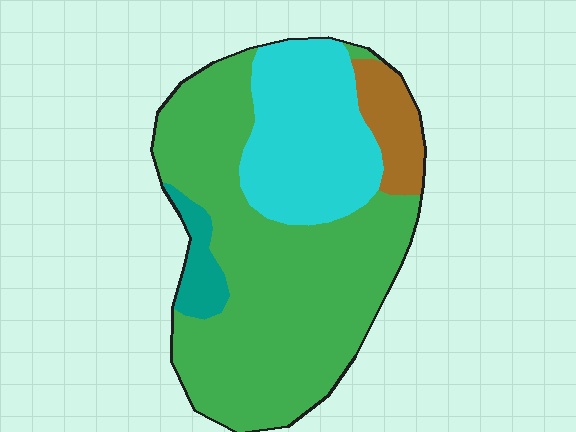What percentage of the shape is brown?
Brown covers around 10% of the shape.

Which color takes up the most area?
Green, at roughly 60%.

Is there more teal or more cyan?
Cyan.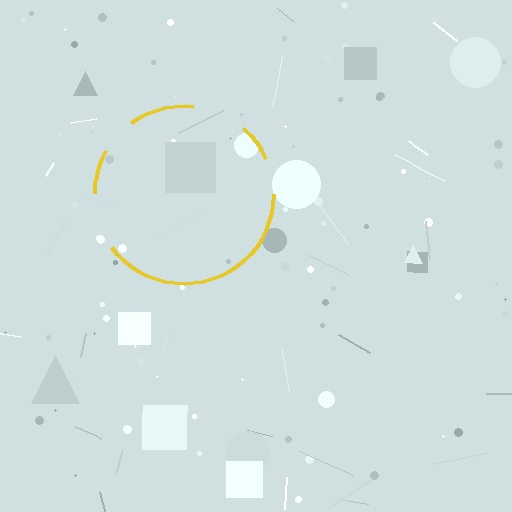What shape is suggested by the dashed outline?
The dashed outline suggests a circle.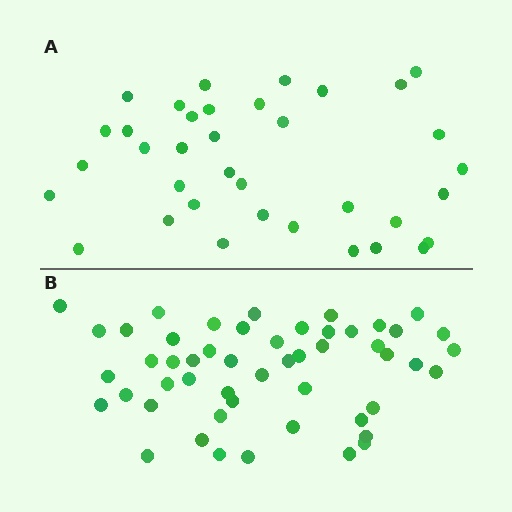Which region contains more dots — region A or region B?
Region B (the bottom region) has more dots.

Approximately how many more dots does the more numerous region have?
Region B has approximately 15 more dots than region A.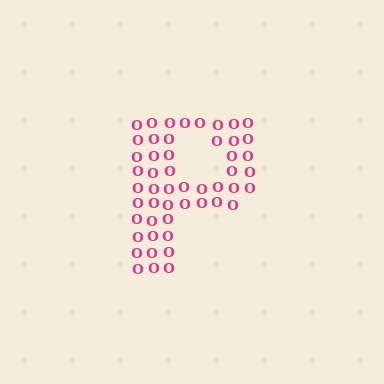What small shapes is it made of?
It is made of small letter O's.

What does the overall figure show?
The overall figure shows the letter P.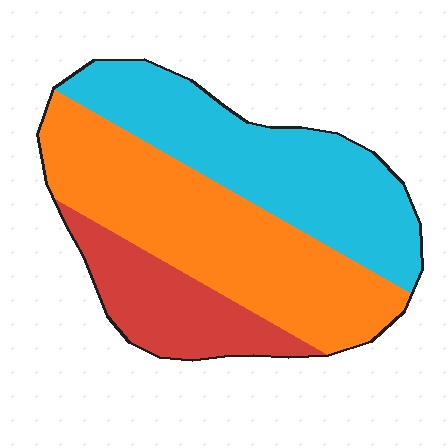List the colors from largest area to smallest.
From largest to smallest: orange, cyan, red.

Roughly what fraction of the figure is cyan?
Cyan takes up about three eighths (3/8) of the figure.